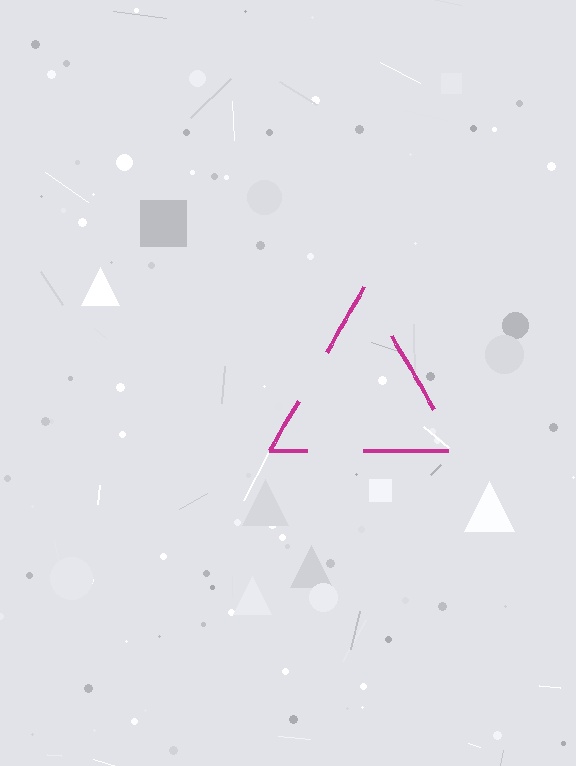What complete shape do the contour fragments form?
The contour fragments form a triangle.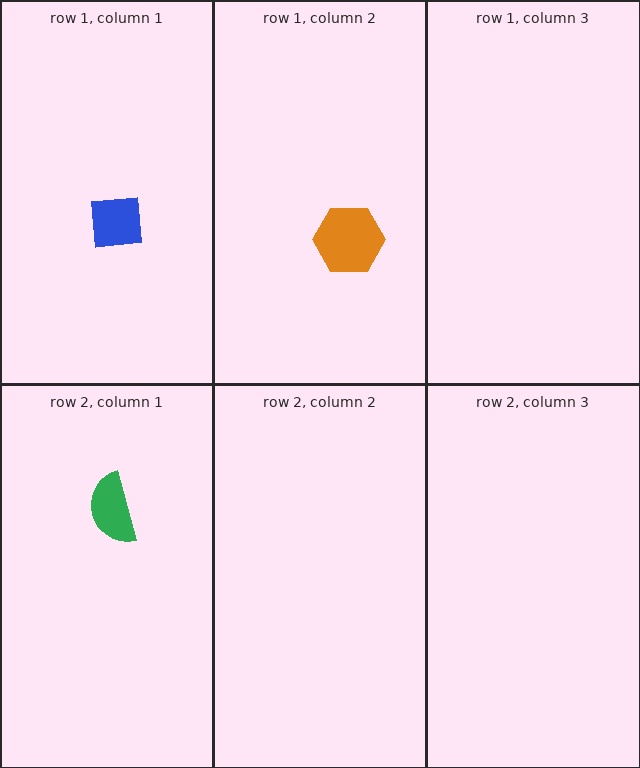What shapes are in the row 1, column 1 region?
The blue square.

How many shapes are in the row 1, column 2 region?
1.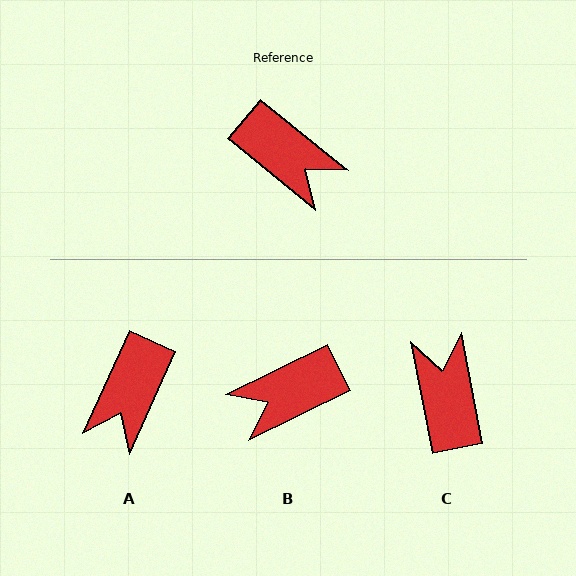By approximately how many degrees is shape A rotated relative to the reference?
Approximately 75 degrees clockwise.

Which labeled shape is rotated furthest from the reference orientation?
C, about 140 degrees away.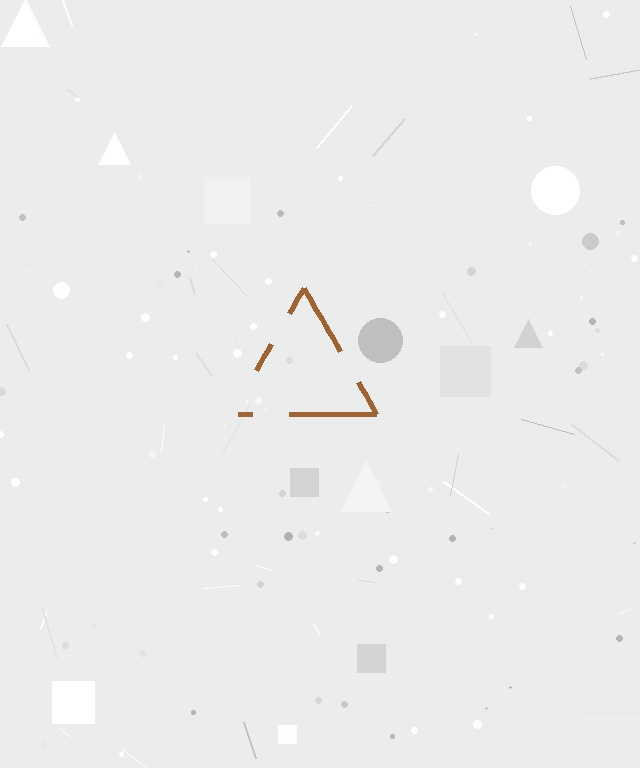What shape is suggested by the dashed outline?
The dashed outline suggests a triangle.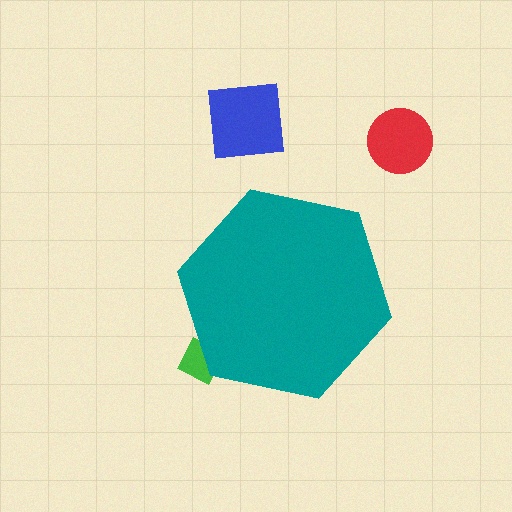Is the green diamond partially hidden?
Yes, the green diamond is partially hidden behind the teal hexagon.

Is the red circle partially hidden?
No, the red circle is fully visible.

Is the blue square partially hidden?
No, the blue square is fully visible.